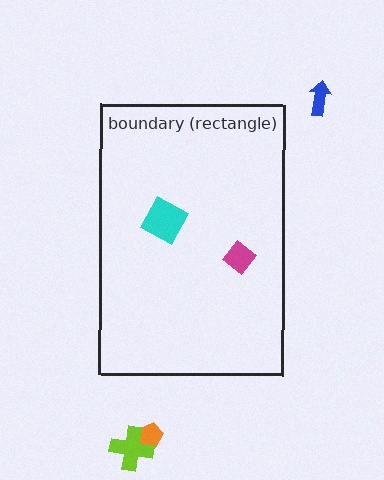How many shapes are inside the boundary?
2 inside, 3 outside.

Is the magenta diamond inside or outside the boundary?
Inside.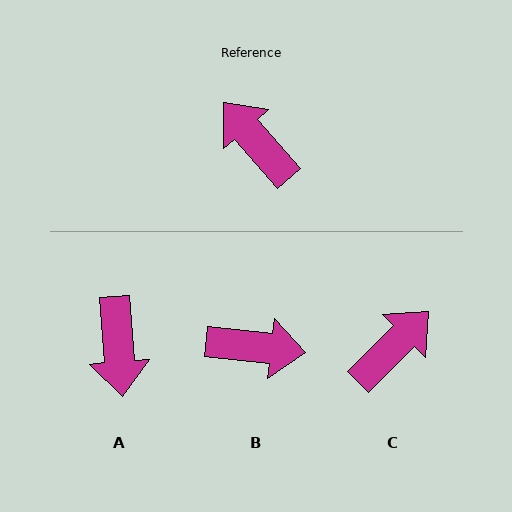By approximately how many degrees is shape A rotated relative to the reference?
Approximately 144 degrees counter-clockwise.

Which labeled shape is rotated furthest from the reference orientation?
A, about 144 degrees away.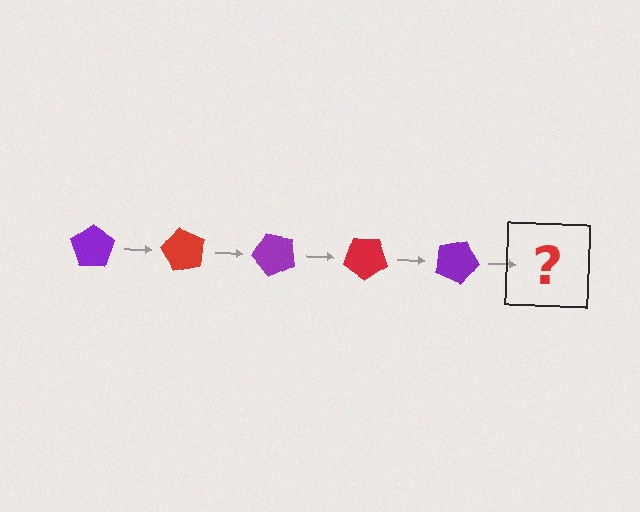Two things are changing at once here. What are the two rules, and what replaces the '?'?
The two rules are that it rotates 60 degrees each step and the color cycles through purple and red. The '?' should be a red pentagon, rotated 300 degrees from the start.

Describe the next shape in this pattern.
It should be a red pentagon, rotated 300 degrees from the start.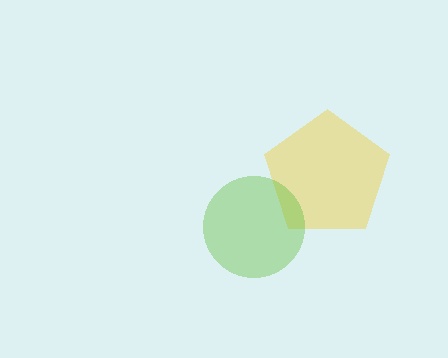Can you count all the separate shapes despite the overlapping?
Yes, there are 2 separate shapes.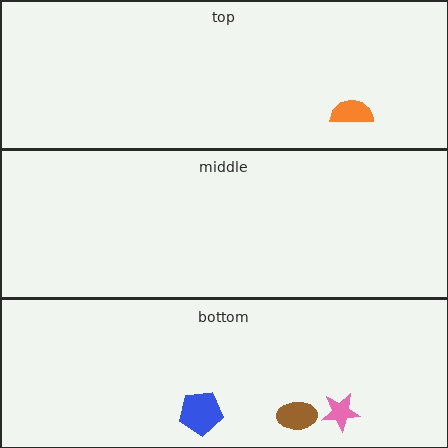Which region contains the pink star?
The bottom region.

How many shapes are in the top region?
1.